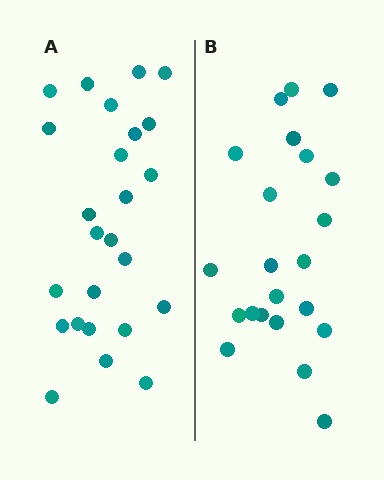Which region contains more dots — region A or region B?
Region A (the left region) has more dots.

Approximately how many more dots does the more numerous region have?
Region A has just a few more — roughly 2 or 3 more dots than region B.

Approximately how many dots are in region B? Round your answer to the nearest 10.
About 20 dots. (The exact count is 22, which rounds to 20.)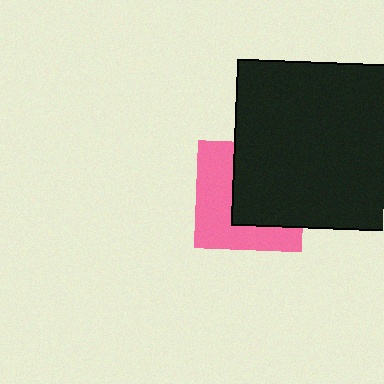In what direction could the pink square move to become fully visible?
The pink square could move toward the lower-left. That would shift it out from behind the black square entirely.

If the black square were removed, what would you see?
You would see the complete pink square.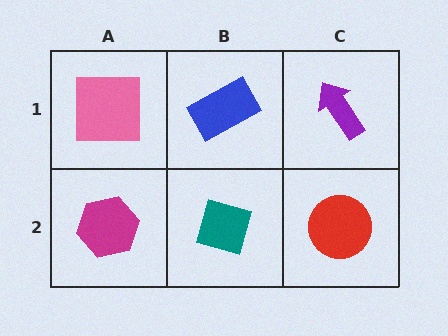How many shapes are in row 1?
3 shapes.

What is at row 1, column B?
A blue rectangle.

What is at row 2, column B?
A teal diamond.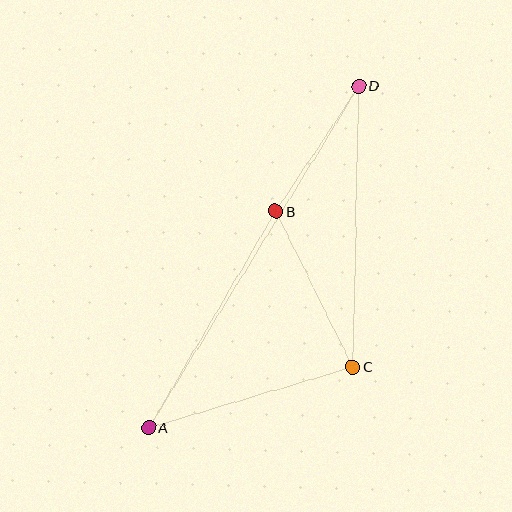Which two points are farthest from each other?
Points A and D are farthest from each other.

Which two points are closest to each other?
Points B and D are closest to each other.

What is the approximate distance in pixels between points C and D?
The distance between C and D is approximately 281 pixels.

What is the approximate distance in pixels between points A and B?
The distance between A and B is approximately 251 pixels.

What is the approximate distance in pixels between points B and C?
The distance between B and C is approximately 173 pixels.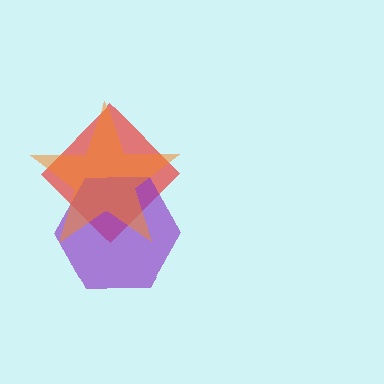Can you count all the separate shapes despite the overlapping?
Yes, there are 3 separate shapes.